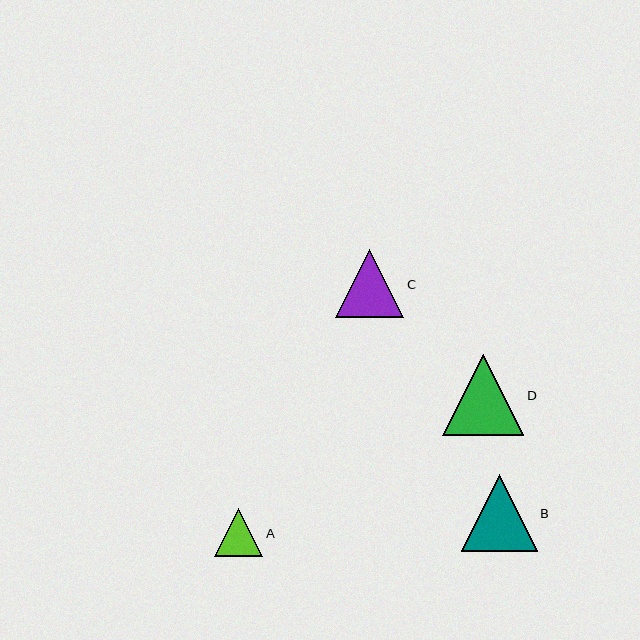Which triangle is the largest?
Triangle D is the largest with a size of approximately 81 pixels.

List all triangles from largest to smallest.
From largest to smallest: D, B, C, A.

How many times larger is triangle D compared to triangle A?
Triangle D is approximately 1.7 times the size of triangle A.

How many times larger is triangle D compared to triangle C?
Triangle D is approximately 1.2 times the size of triangle C.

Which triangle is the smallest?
Triangle A is the smallest with a size of approximately 48 pixels.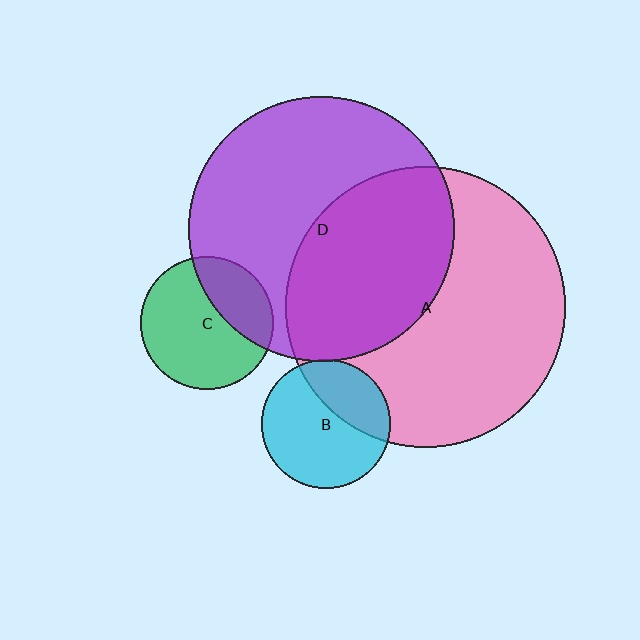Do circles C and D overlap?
Yes.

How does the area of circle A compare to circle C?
Approximately 4.4 times.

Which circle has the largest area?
Circle A (pink).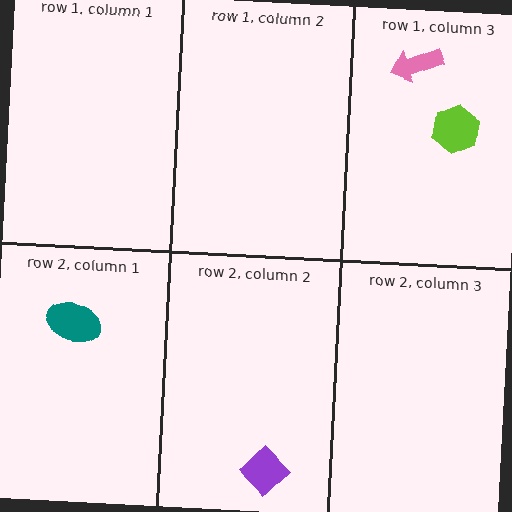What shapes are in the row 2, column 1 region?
The teal ellipse.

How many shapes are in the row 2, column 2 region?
1.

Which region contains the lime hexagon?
The row 1, column 3 region.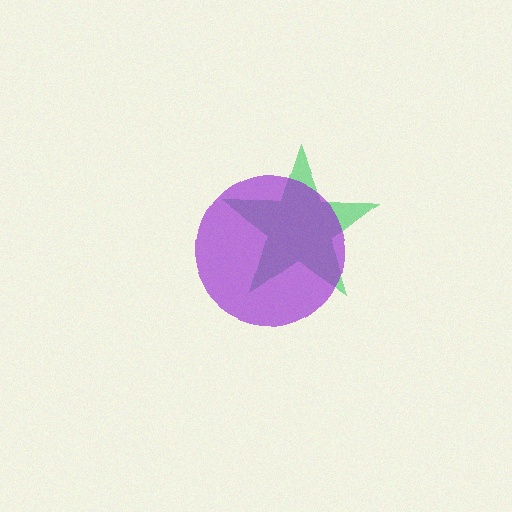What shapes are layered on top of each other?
The layered shapes are: a green star, a purple circle.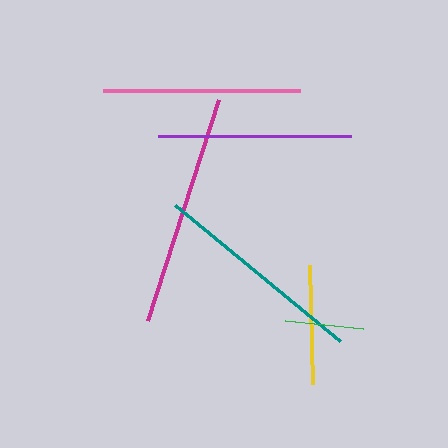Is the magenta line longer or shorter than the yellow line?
The magenta line is longer than the yellow line.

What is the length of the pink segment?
The pink segment is approximately 197 pixels long.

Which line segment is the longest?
The magenta line is the longest at approximately 231 pixels.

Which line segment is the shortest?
The green line is the shortest at approximately 78 pixels.